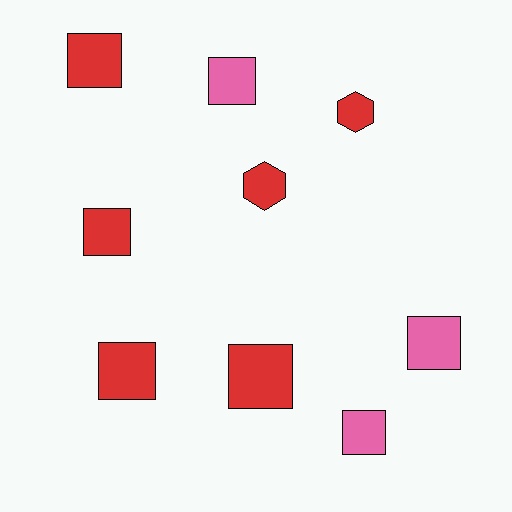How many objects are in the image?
There are 9 objects.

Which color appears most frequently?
Red, with 6 objects.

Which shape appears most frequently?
Square, with 7 objects.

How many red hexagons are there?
There are 2 red hexagons.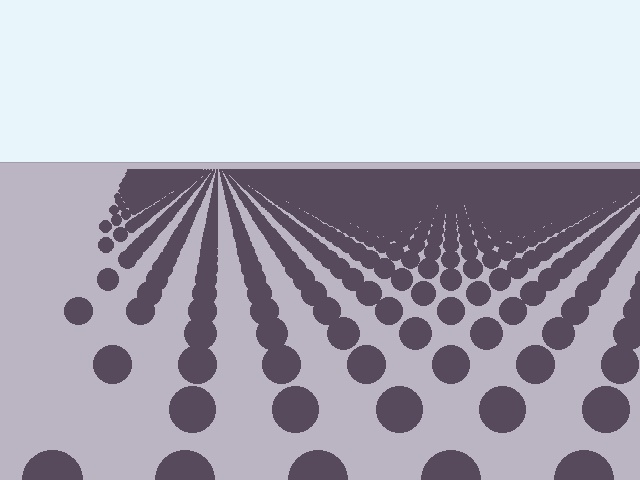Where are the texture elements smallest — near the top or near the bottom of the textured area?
Near the top.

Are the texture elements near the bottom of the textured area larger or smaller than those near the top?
Larger. Near the bottom, elements are closer to the viewer and appear at a bigger on-screen size.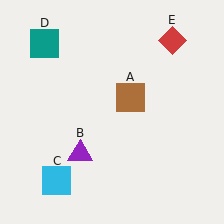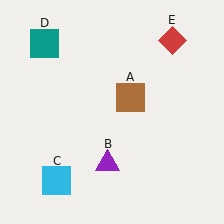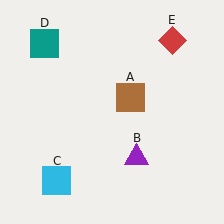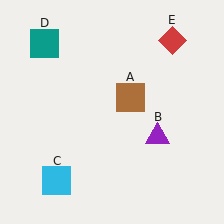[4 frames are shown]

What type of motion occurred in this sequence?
The purple triangle (object B) rotated counterclockwise around the center of the scene.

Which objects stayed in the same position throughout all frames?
Brown square (object A) and cyan square (object C) and teal square (object D) and red diamond (object E) remained stationary.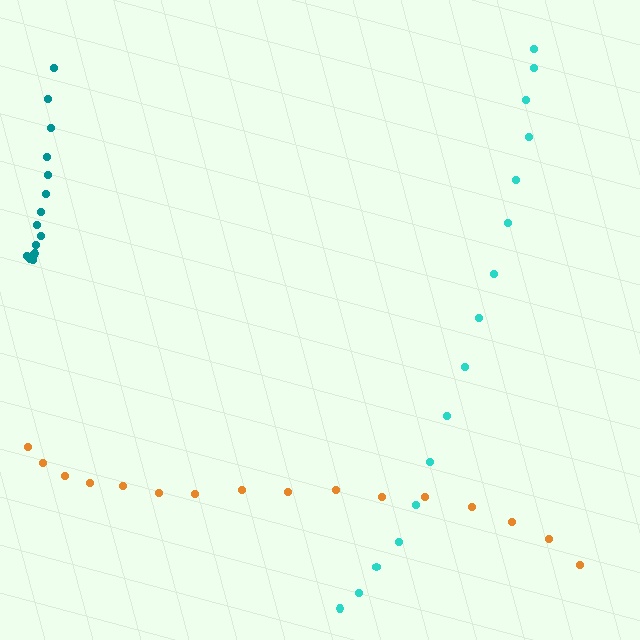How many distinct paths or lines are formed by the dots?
There are 3 distinct paths.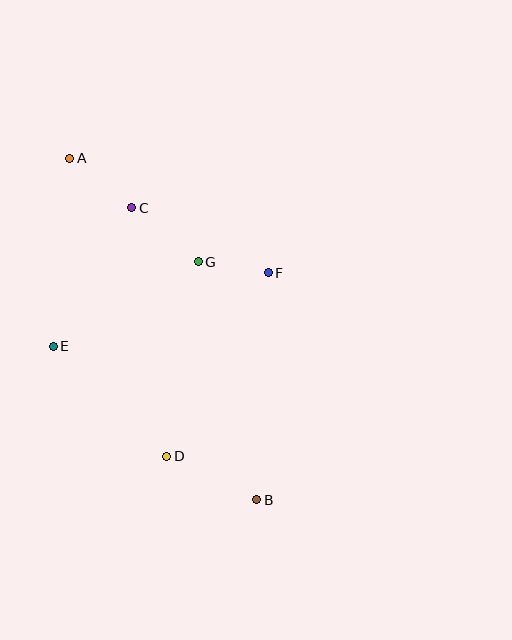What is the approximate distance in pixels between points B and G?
The distance between B and G is approximately 245 pixels.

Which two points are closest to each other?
Points F and G are closest to each other.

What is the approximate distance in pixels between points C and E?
The distance between C and E is approximately 159 pixels.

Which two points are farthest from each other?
Points A and B are farthest from each other.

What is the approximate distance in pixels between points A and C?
The distance between A and C is approximately 80 pixels.